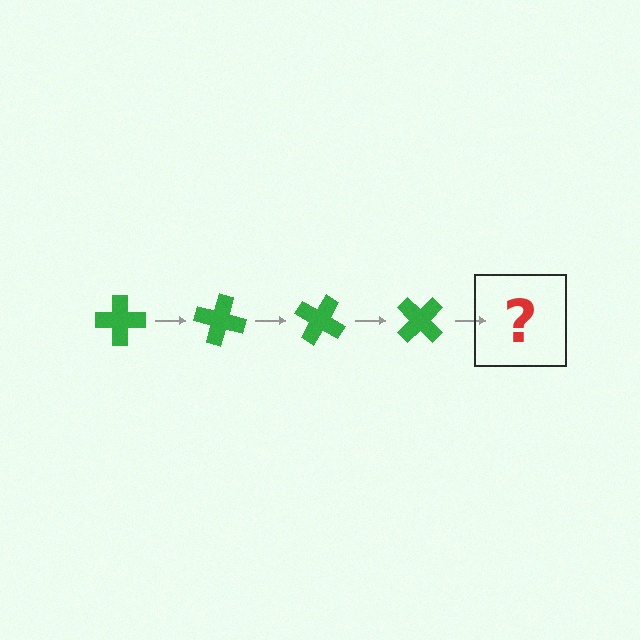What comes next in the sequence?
The next element should be a green cross rotated 60 degrees.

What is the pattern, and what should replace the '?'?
The pattern is that the cross rotates 15 degrees each step. The '?' should be a green cross rotated 60 degrees.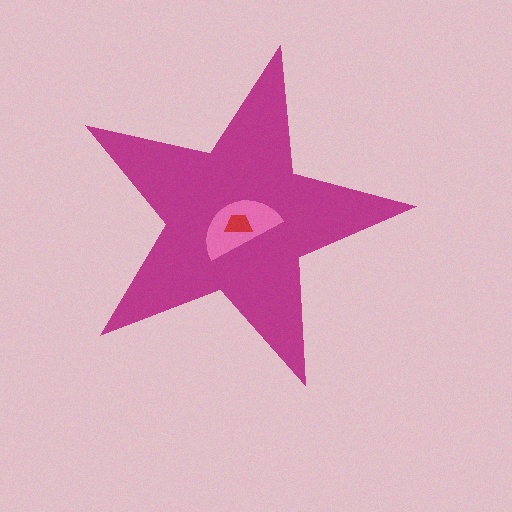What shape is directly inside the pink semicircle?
The red trapezoid.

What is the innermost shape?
The red trapezoid.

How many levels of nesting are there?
3.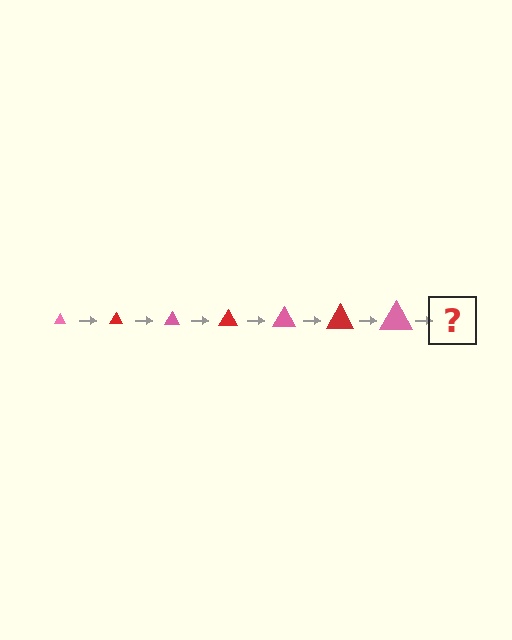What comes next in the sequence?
The next element should be a red triangle, larger than the previous one.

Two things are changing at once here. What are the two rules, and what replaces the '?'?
The two rules are that the triangle grows larger each step and the color cycles through pink and red. The '?' should be a red triangle, larger than the previous one.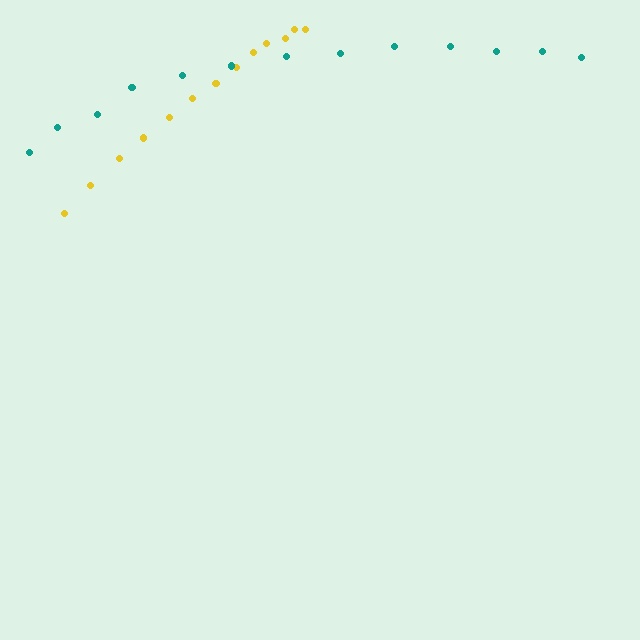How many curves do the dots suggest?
There are 2 distinct paths.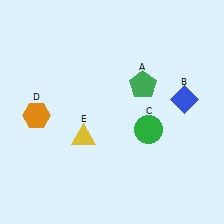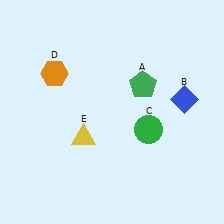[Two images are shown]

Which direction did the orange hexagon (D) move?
The orange hexagon (D) moved up.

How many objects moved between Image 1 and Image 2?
1 object moved between the two images.